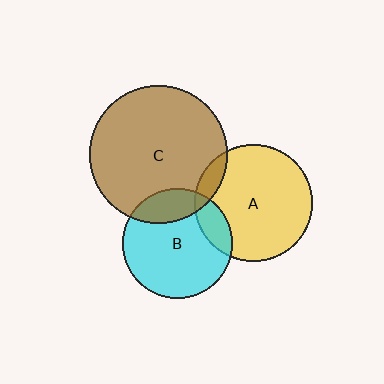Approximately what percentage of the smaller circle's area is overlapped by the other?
Approximately 10%.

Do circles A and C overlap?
Yes.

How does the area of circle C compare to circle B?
Approximately 1.6 times.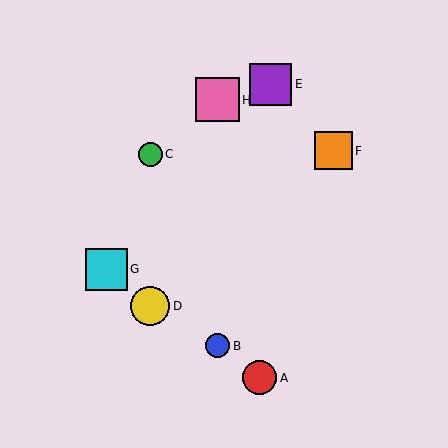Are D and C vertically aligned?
Yes, both are at x≈150.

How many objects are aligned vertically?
2 objects (C, D) are aligned vertically.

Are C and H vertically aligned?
No, C is at x≈150 and H is at x≈217.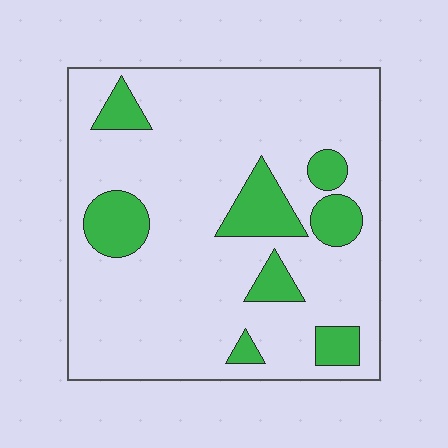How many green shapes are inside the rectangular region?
8.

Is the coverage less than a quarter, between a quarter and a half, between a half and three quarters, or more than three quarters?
Less than a quarter.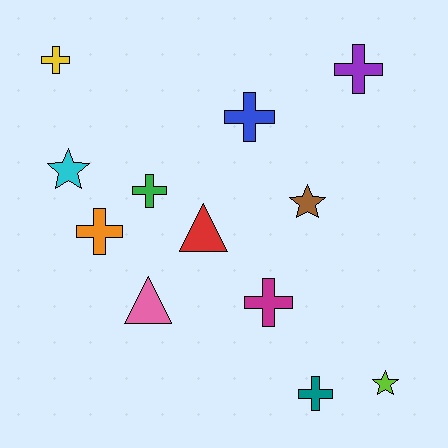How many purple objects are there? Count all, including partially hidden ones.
There is 1 purple object.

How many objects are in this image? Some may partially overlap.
There are 12 objects.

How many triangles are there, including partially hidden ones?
There are 2 triangles.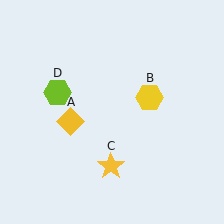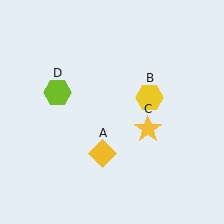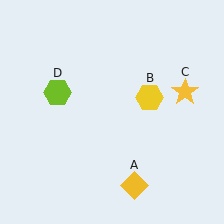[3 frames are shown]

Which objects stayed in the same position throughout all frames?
Yellow hexagon (object B) and lime hexagon (object D) remained stationary.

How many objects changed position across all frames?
2 objects changed position: yellow diamond (object A), yellow star (object C).